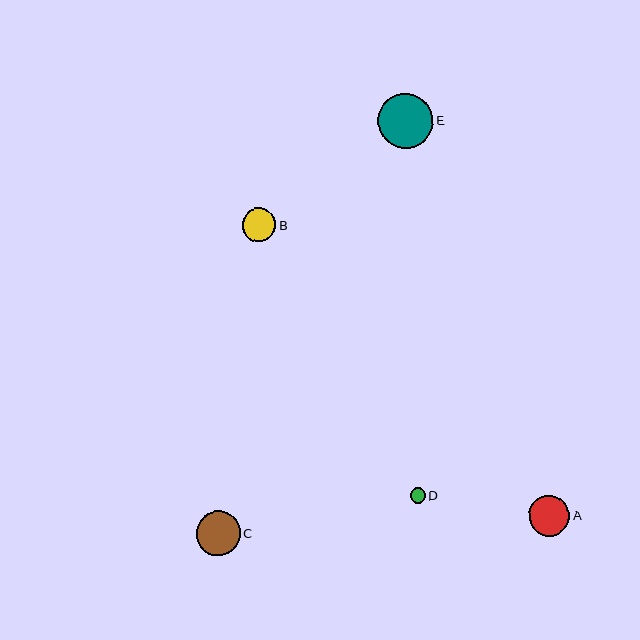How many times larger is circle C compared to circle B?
Circle C is approximately 1.3 times the size of circle B.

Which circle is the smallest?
Circle D is the smallest with a size of approximately 15 pixels.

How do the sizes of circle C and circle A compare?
Circle C and circle A are approximately the same size.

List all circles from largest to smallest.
From largest to smallest: E, C, A, B, D.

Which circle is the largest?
Circle E is the largest with a size of approximately 55 pixels.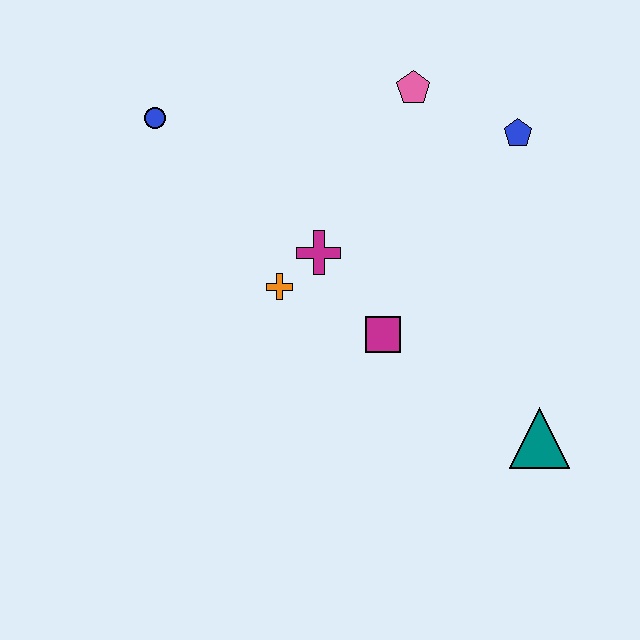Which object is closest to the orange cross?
The magenta cross is closest to the orange cross.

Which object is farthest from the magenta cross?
The teal triangle is farthest from the magenta cross.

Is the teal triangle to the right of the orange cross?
Yes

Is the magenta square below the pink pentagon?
Yes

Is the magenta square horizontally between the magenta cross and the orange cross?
No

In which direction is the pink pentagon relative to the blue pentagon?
The pink pentagon is to the left of the blue pentagon.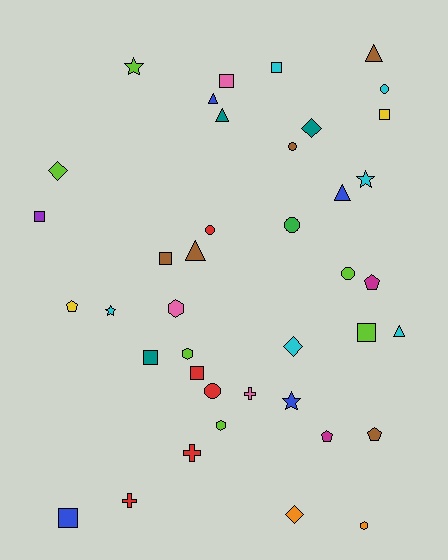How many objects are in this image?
There are 40 objects.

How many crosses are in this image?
There are 3 crosses.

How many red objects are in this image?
There are 5 red objects.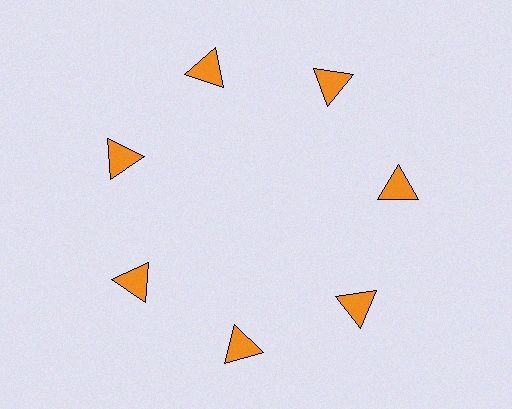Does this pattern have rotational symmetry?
Yes, this pattern has 7-fold rotational symmetry. It looks the same after rotating 51 degrees around the center.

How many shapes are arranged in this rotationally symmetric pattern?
There are 7 shapes, arranged in 7 groups of 1.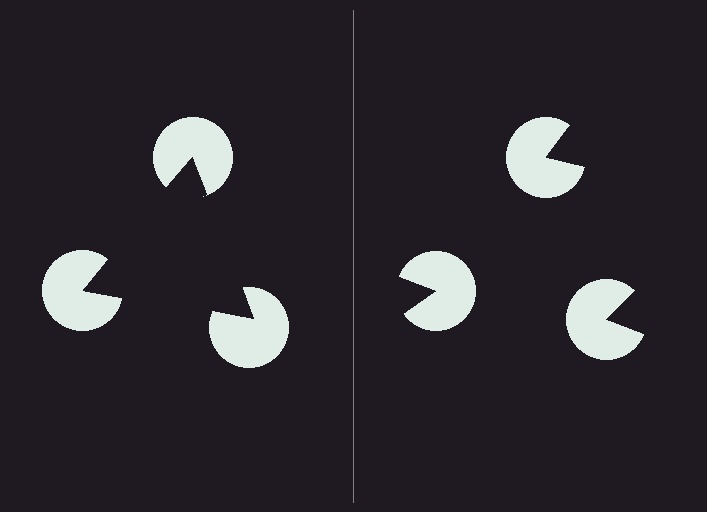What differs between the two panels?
The pac-man discs are positioned identically on both sides; only the wedge orientations differ. On the left they align to a triangle; on the right they are misaligned.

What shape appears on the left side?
An illusory triangle.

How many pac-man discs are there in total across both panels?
6 — 3 on each side.